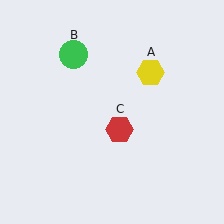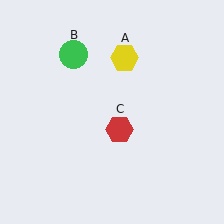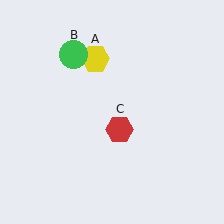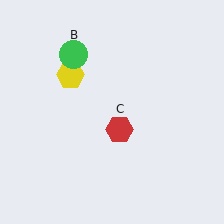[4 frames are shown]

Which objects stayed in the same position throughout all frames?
Green circle (object B) and red hexagon (object C) remained stationary.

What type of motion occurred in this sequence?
The yellow hexagon (object A) rotated counterclockwise around the center of the scene.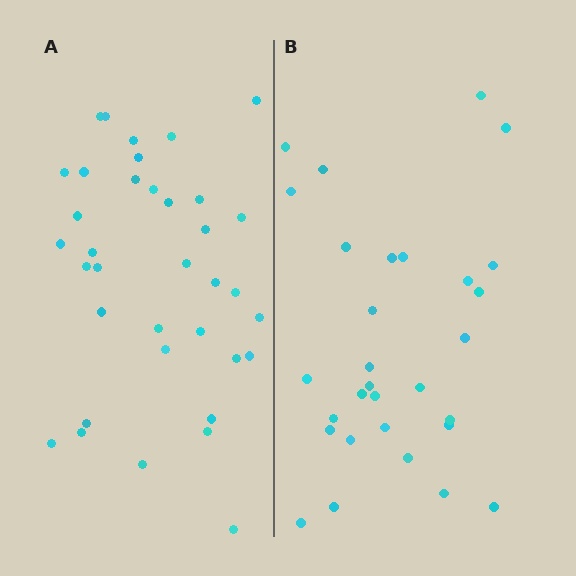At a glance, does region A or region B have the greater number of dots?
Region A (the left region) has more dots.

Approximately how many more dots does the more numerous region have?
Region A has about 6 more dots than region B.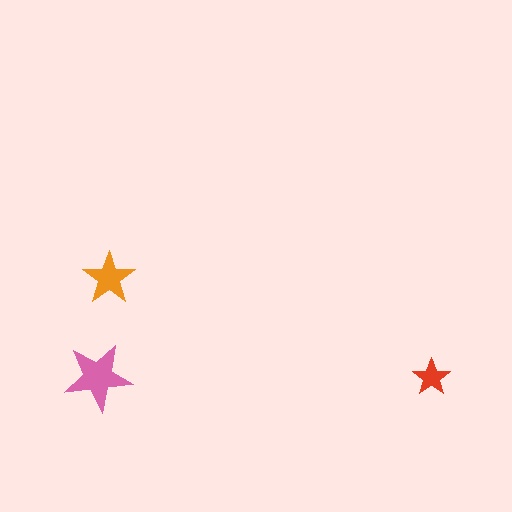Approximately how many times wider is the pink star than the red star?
About 2 times wider.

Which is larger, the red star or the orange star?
The orange one.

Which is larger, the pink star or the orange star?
The pink one.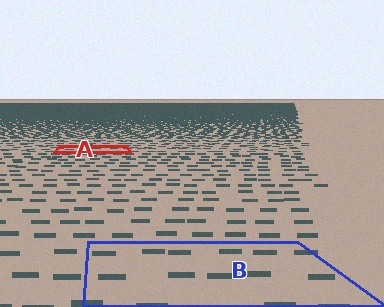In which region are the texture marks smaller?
The texture marks are smaller in region A, because it is farther away.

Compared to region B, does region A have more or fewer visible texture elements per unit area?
Region A has more texture elements per unit area — they are packed more densely because it is farther away.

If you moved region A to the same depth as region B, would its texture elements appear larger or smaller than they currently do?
They would appear larger. At a closer depth, the same texture elements are projected at a bigger on-screen size.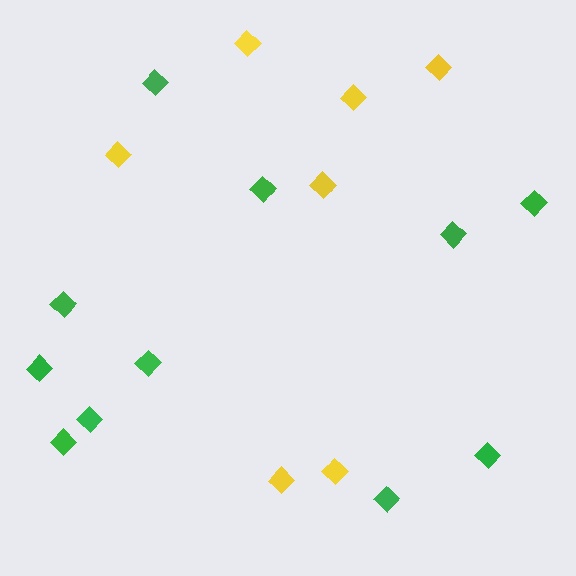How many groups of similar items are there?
There are 2 groups: one group of yellow diamonds (7) and one group of green diamonds (11).